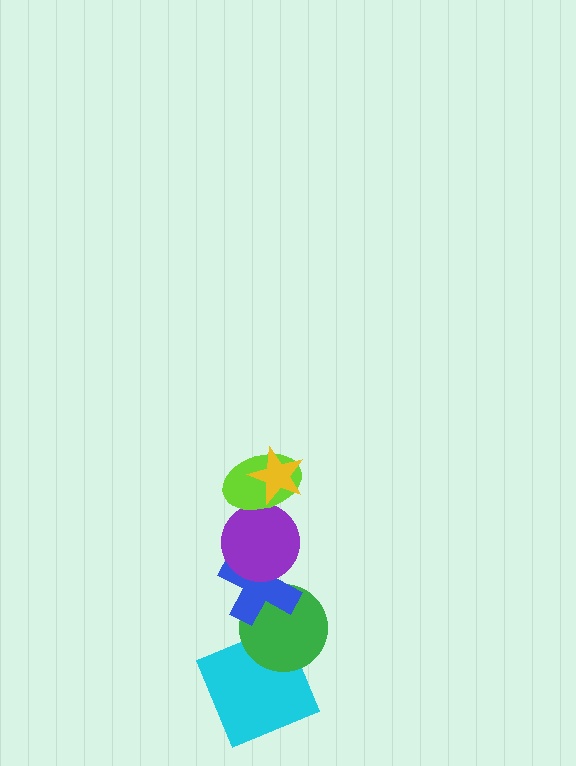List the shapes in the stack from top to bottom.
From top to bottom: the yellow star, the lime ellipse, the purple circle, the blue cross, the green circle, the cyan square.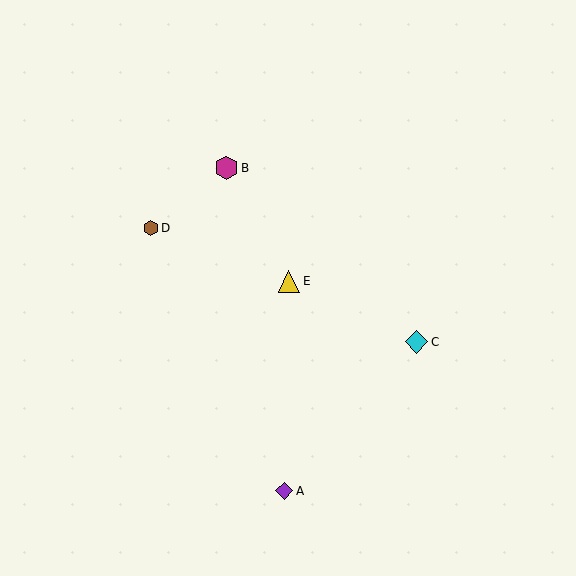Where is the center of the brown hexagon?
The center of the brown hexagon is at (151, 228).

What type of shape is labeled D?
Shape D is a brown hexagon.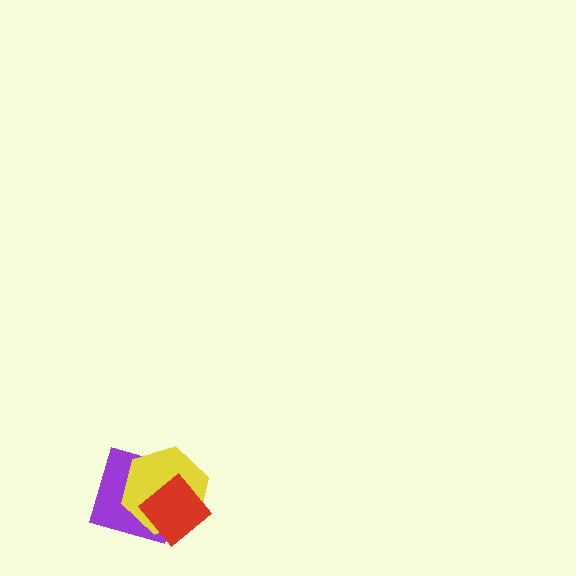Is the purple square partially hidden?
Yes, it is partially covered by another shape.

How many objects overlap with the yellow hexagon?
2 objects overlap with the yellow hexagon.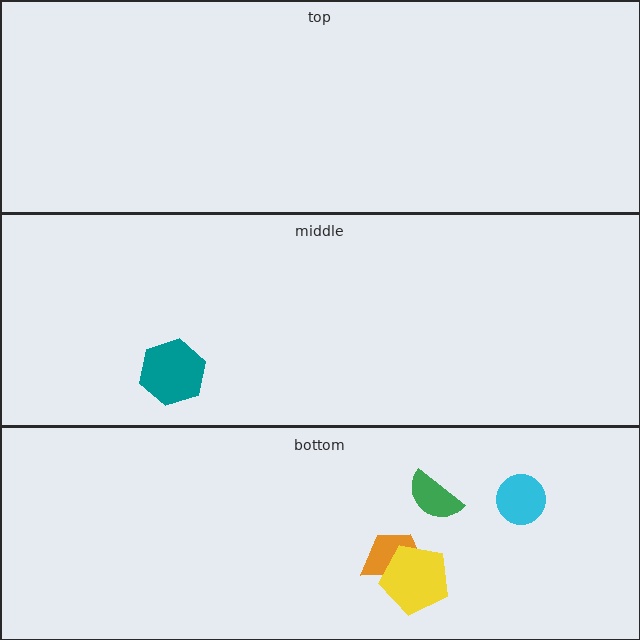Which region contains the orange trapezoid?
The bottom region.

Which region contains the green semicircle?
The bottom region.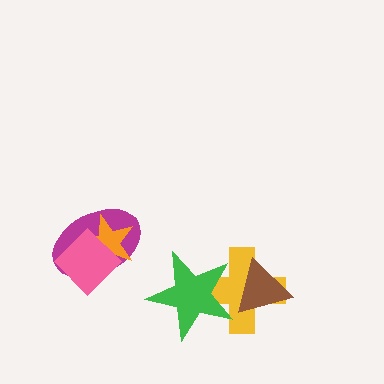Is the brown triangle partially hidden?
Yes, it is partially covered by another shape.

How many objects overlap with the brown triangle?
2 objects overlap with the brown triangle.